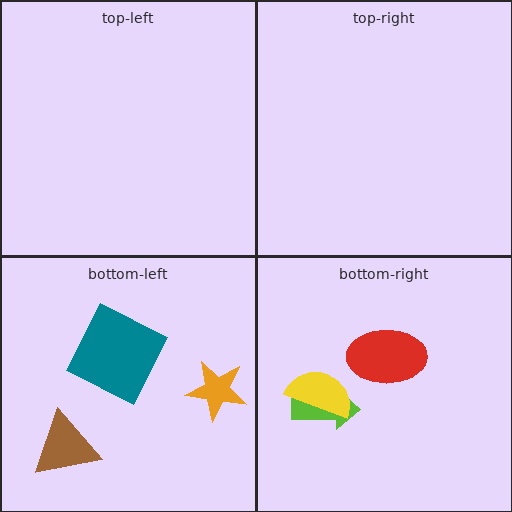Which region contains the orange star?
The bottom-left region.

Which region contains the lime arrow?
The bottom-right region.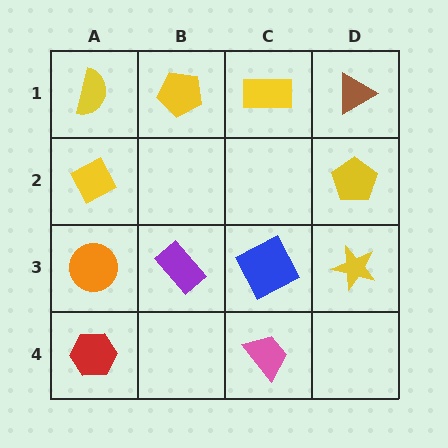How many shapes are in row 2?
2 shapes.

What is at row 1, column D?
A brown triangle.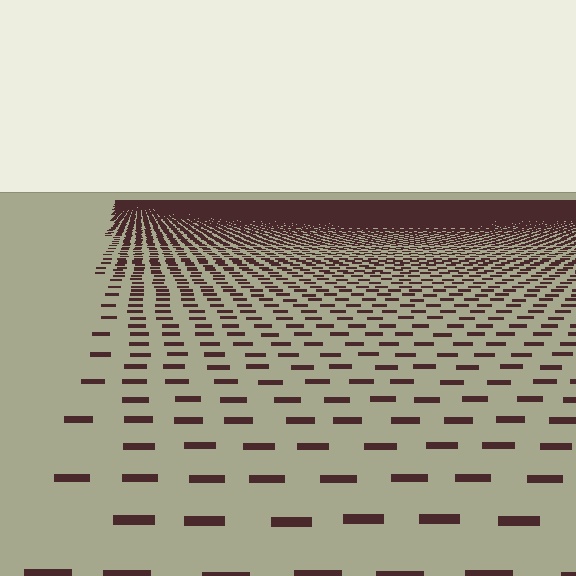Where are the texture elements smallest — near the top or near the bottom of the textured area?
Near the top.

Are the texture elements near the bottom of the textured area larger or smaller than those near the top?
Larger. Near the bottom, elements are closer to the viewer and appear at a bigger on-screen size.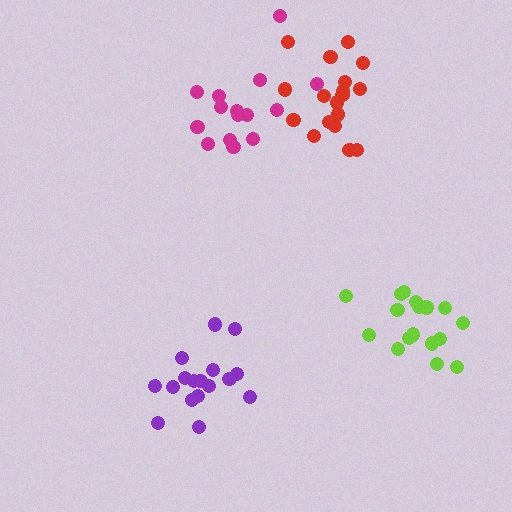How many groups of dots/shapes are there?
There are 4 groups.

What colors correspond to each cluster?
The clusters are colored: purple, magenta, red, lime.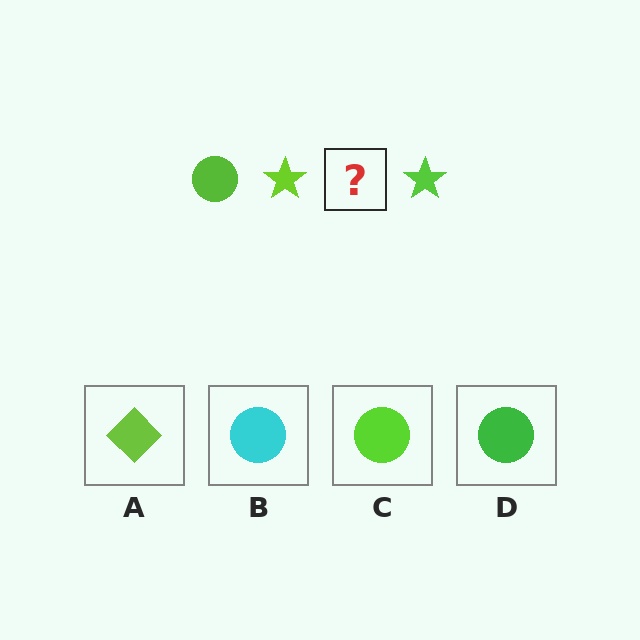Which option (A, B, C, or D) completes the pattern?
C.